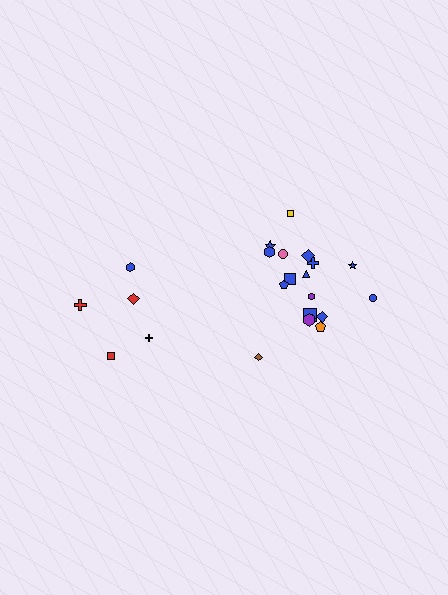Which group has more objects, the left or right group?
The right group.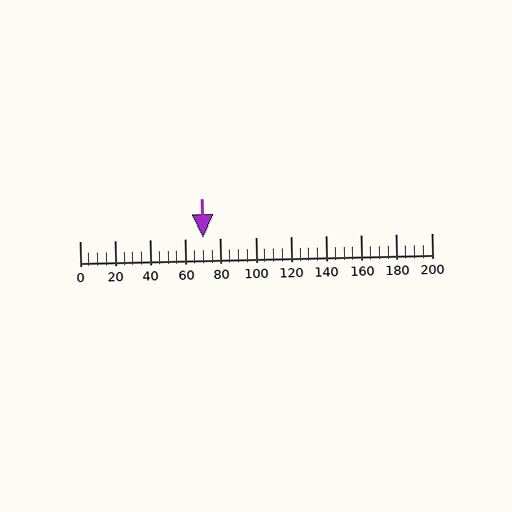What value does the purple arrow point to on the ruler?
The purple arrow points to approximately 70.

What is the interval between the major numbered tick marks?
The major tick marks are spaced 20 units apart.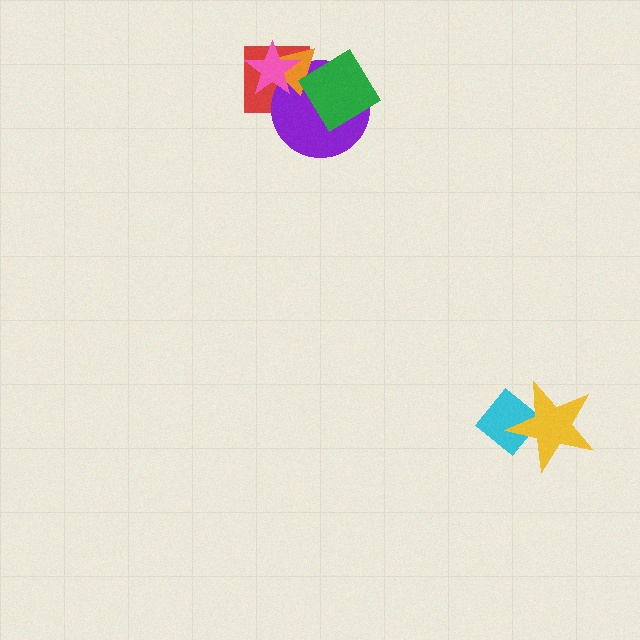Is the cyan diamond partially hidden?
Yes, it is partially covered by another shape.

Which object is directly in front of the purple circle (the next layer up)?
The orange triangle is directly in front of the purple circle.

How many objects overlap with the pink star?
3 objects overlap with the pink star.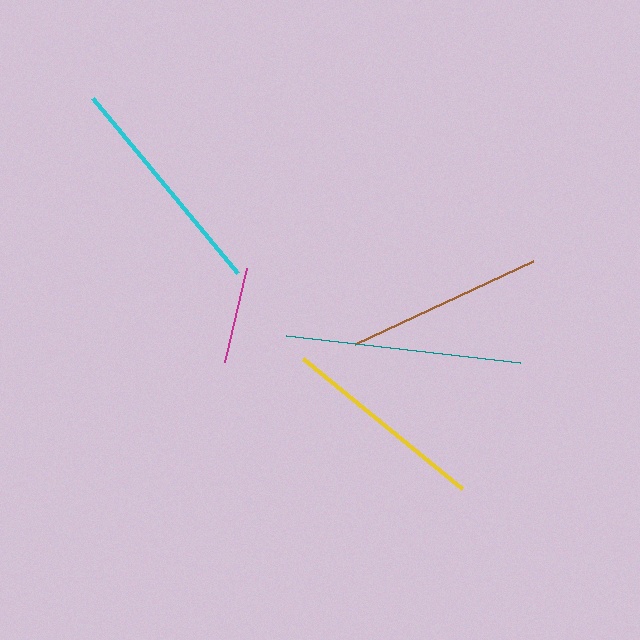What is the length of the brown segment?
The brown segment is approximately 197 pixels long.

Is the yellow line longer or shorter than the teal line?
The teal line is longer than the yellow line.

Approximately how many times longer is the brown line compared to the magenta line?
The brown line is approximately 2.0 times the length of the magenta line.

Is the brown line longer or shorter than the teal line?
The teal line is longer than the brown line.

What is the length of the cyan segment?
The cyan segment is approximately 227 pixels long.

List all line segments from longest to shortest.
From longest to shortest: teal, cyan, yellow, brown, magenta.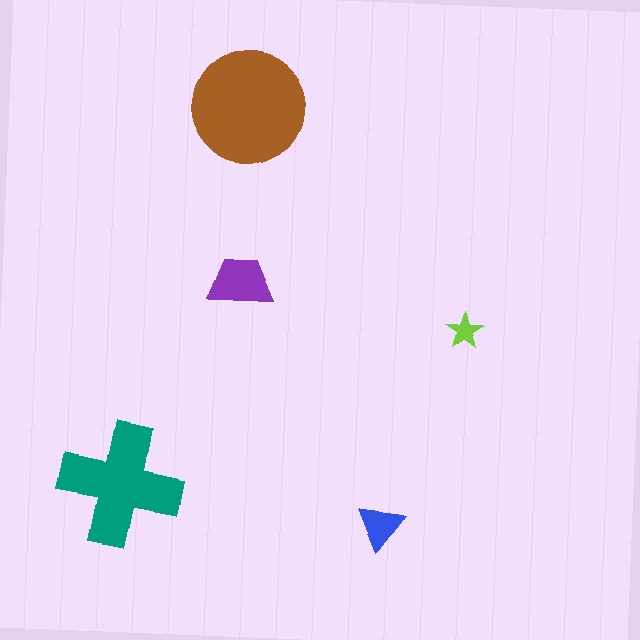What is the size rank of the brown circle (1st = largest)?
1st.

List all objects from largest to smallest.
The brown circle, the teal cross, the purple trapezoid, the blue triangle, the lime star.